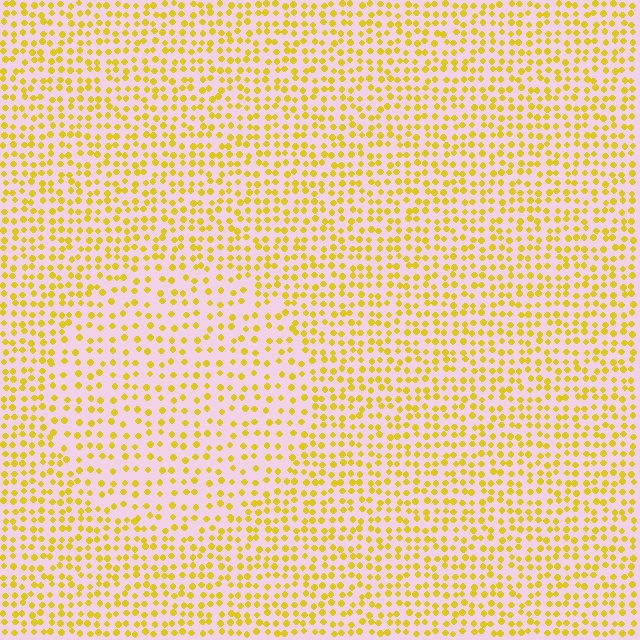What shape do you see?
I see a circle.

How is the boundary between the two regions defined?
The boundary is defined by a change in element density (approximately 1.6x ratio). All elements are the same color, size, and shape.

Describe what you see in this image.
The image contains small yellow elements arranged at two different densities. A circle-shaped region is visible where the elements are less densely packed than the surrounding area.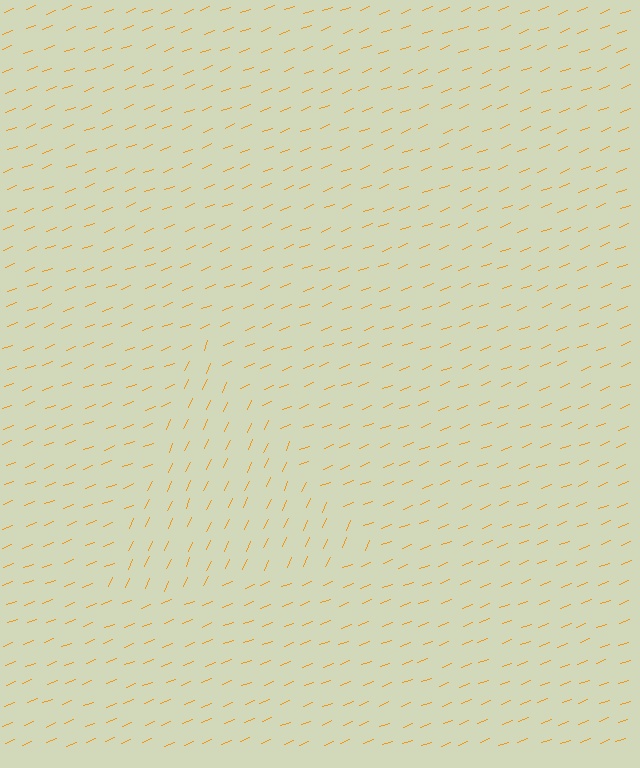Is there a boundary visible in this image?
Yes, there is a texture boundary formed by a change in line orientation.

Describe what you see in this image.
The image is filled with small orange line segments. A triangle region in the image has lines oriented differently from the surrounding lines, creating a visible texture boundary.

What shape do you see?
I see a triangle.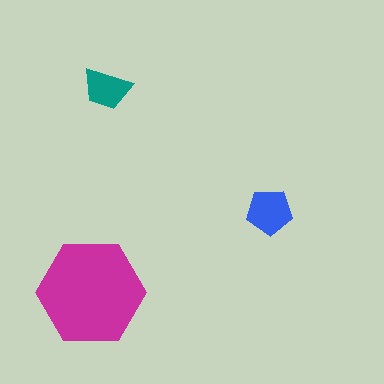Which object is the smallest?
The teal trapezoid.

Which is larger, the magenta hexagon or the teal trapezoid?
The magenta hexagon.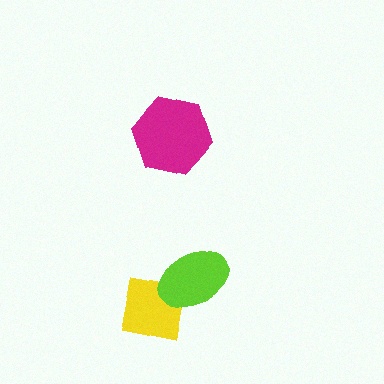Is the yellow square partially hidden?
Yes, it is partially covered by another shape.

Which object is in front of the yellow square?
The lime ellipse is in front of the yellow square.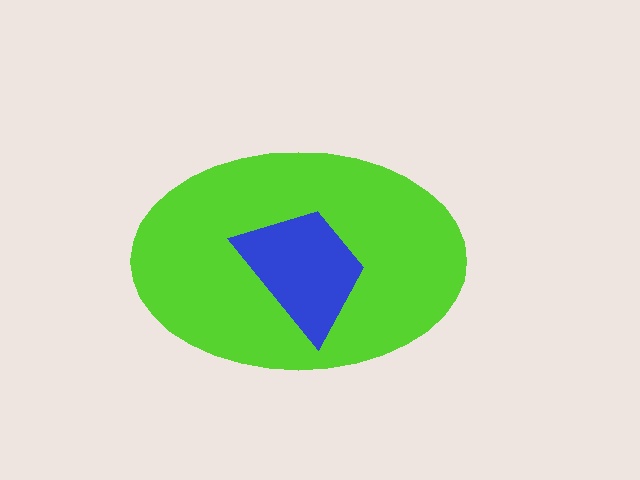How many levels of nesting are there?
2.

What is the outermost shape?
The lime ellipse.